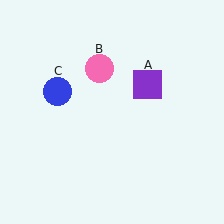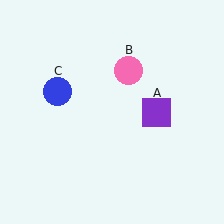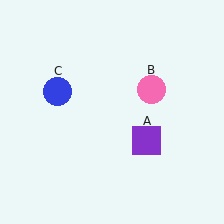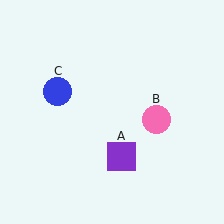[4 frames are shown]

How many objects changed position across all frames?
2 objects changed position: purple square (object A), pink circle (object B).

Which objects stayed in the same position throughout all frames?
Blue circle (object C) remained stationary.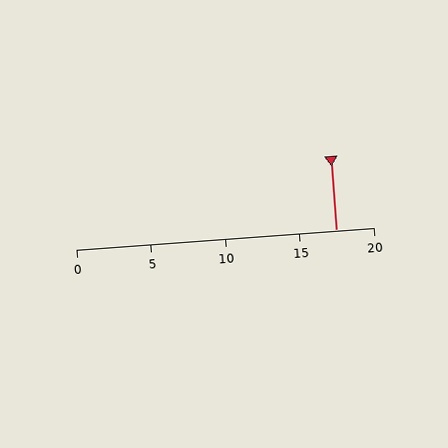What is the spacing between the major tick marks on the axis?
The major ticks are spaced 5 apart.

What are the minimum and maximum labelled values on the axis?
The axis runs from 0 to 20.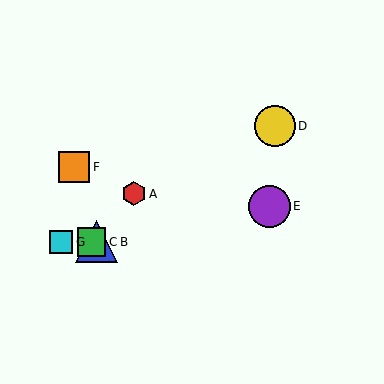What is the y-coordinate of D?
Object D is at y≈126.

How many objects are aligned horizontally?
3 objects (B, C, G) are aligned horizontally.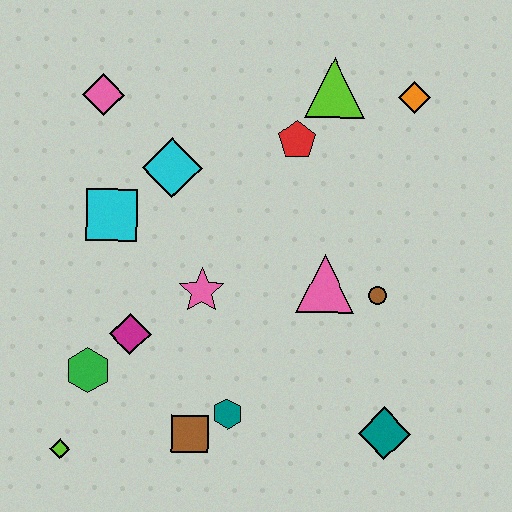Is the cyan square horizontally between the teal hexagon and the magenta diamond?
No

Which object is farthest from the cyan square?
The teal diamond is farthest from the cyan square.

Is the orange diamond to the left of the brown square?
No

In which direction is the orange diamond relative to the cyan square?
The orange diamond is to the right of the cyan square.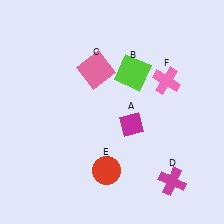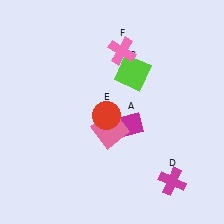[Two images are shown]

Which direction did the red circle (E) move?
The red circle (E) moved up.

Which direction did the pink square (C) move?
The pink square (C) moved down.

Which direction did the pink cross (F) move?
The pink cross (F) moved left.